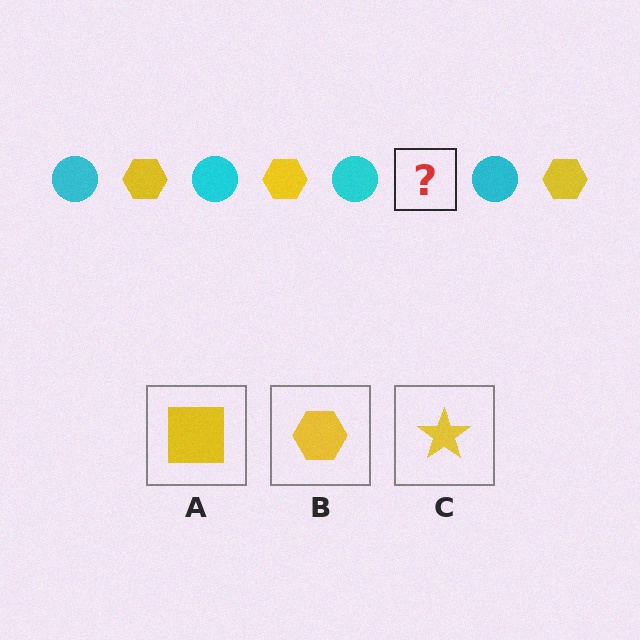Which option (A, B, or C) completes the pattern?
B.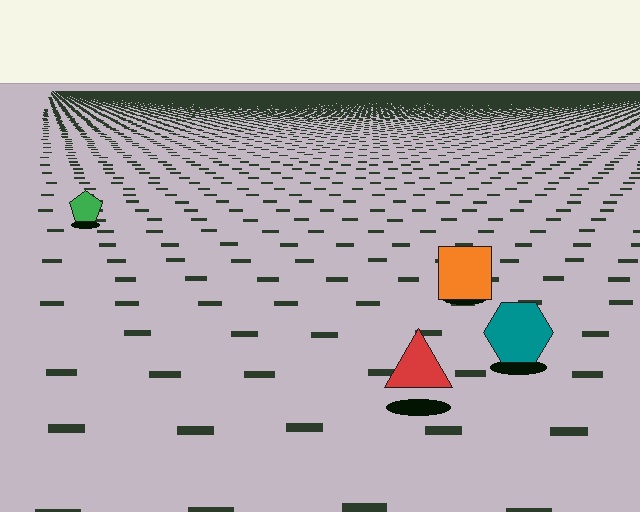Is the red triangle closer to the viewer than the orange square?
Yes. The red triangle is closer — you can tell from the texture gradient: the ground texture is coarser near it.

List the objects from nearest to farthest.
From nearest to farthest: the red triangle, the teal hexagon, the orange square, the green pentagon.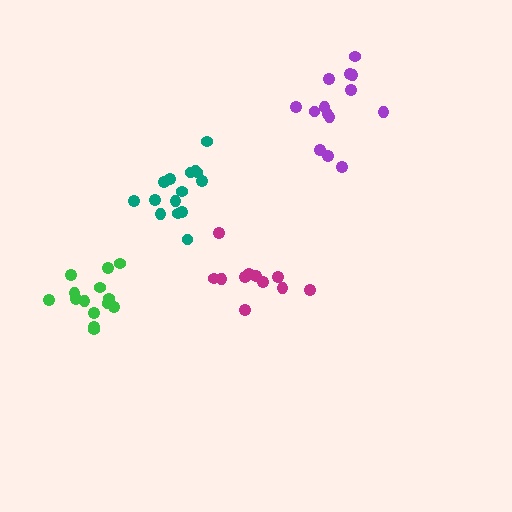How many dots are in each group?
Group 1: 14 dots, Group 2: 11 dots, Group 3: 15 dots, Group 4: 14 dots (54 total).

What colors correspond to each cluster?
The clusters are colored: green, magenta, teal, purple.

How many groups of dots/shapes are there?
There are 4 groups.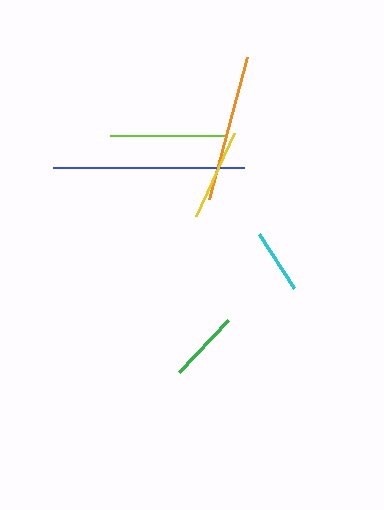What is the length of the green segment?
The green segment is approximately 71 pixels long.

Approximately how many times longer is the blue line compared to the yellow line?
The blue line is approximately 2.1 times the length of the yellow line.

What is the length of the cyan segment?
The cyan segment is approximately 65 pixels long.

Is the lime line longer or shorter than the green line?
The lime line is longer than the green line.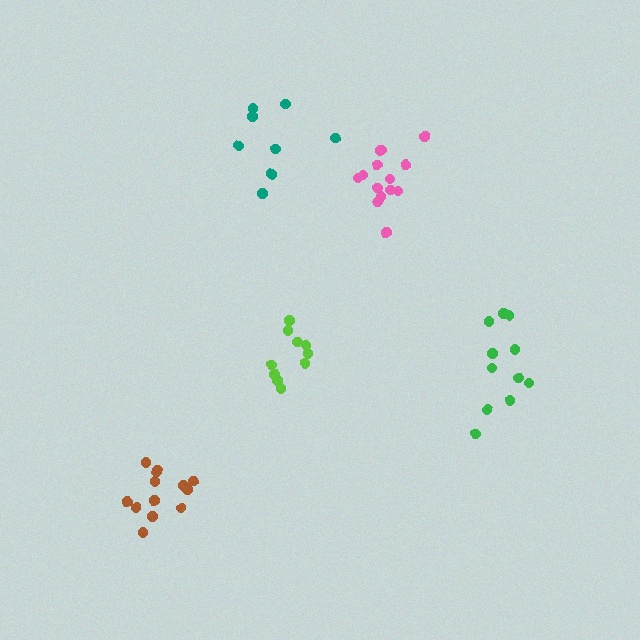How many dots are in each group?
Group 1: 8 dots, Group 2: 14 dots, Group 3: 13 dots, Group 4: 10 dots, Group 5: 11 dots (56 total).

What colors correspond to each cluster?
The clusters are colored: teal, pink, brown, lime, green.